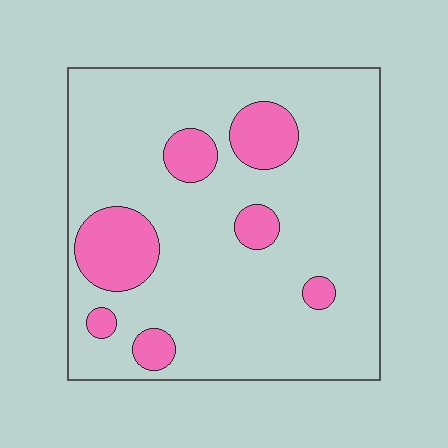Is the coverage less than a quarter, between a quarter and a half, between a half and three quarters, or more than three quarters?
Less than a quarter.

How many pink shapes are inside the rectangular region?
7.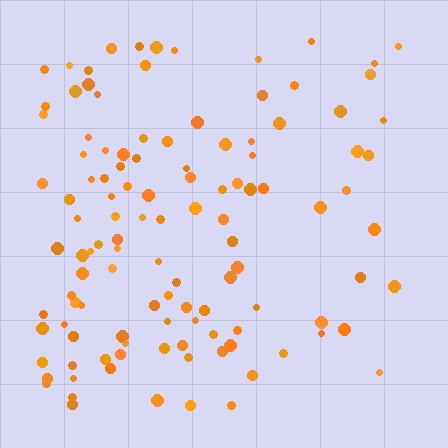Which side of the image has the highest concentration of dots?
The left.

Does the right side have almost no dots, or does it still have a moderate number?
Still a moderate number, just noticeably fewer than the left.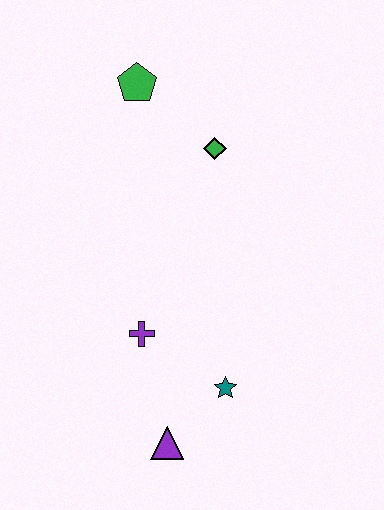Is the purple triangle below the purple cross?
Yes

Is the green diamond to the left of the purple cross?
No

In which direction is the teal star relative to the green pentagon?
The teal star is below the green pentagon.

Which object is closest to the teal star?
The purple triangle is closest to the teal star.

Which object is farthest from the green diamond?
The purple triangle is farthest from the green diamond.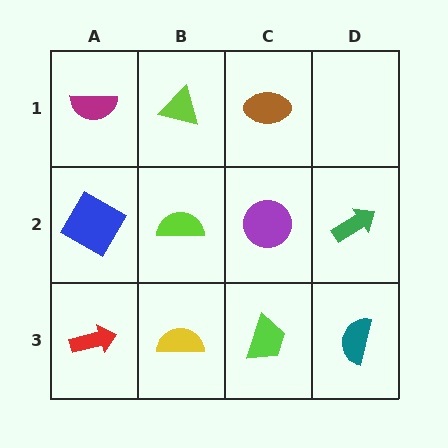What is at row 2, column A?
A blue diamond.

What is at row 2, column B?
A lime semicircle.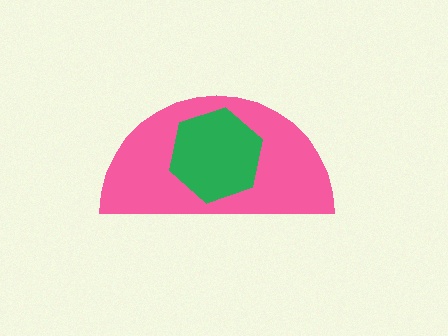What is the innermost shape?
The green hexagon.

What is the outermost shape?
The pink semicircle.